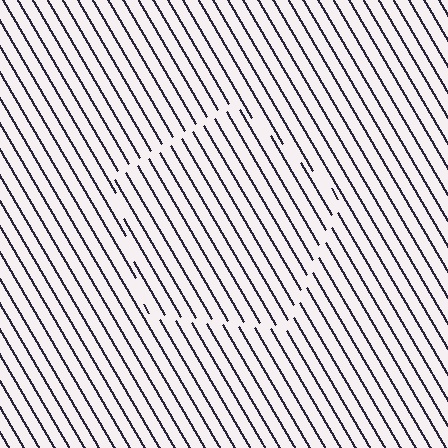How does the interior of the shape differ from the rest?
The interior of the shape contains the same grating, shifted by half a period — the contour is defined by the phase discontinuity where line-ends from the inner and outer gratings abut.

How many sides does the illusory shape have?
5 sides — the line-ends trace a pentagon.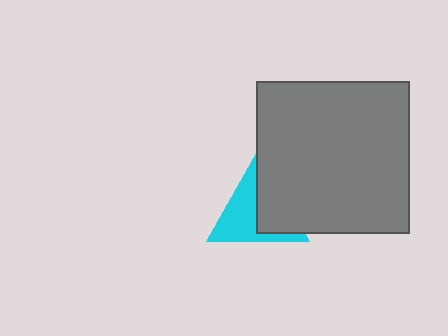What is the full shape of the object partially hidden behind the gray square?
The partially hidden object is a cyan triangle.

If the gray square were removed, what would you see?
You would see the complete cyan triangle.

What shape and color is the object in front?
The object in front is a gray square.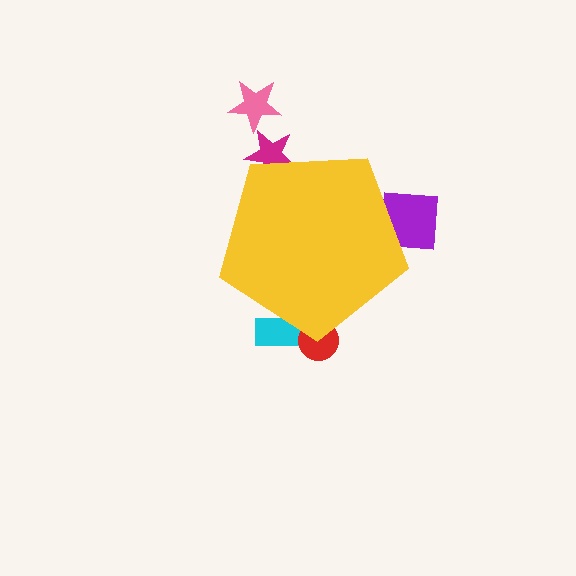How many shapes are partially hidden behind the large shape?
4 shapes are partially hidden.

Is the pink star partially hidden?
No, the pink star is fully visible.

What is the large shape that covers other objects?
A yellow pentagon.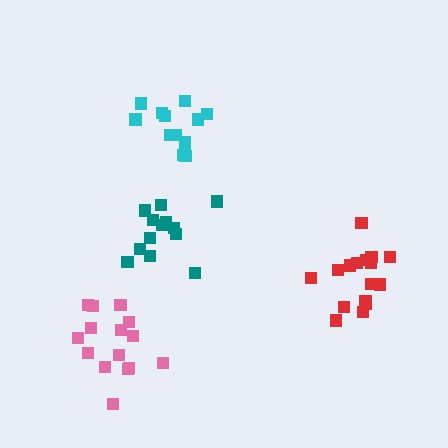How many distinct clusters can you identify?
There are 4 distinct clusters.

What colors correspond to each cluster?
The clusters are colored: teal, cyan, pink, red.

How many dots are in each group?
Group 1: 13 dots, Group 2: 13 dots, Group 3: 15 dots, Group 4: 16 dots (57 total).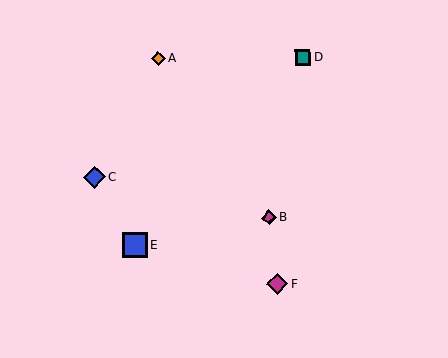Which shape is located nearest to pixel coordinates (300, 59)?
The teal square (labeled D) at (303, 57) is nearest to that location.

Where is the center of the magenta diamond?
The center of the magenta diamond is at (277, 284).